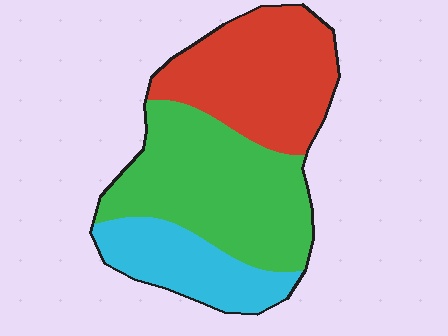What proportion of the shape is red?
Red takes up about three eighths (3/8) of the shape.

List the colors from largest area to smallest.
From largest to smallest: green, red, cyan.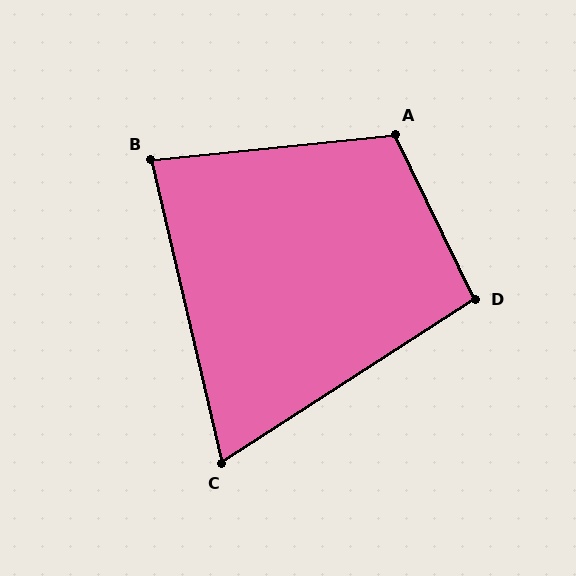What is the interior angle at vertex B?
Approximately 83 degrees (acute).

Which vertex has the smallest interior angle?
C, at approximately 70 degrees.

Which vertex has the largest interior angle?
A, at approximately 110 degrees.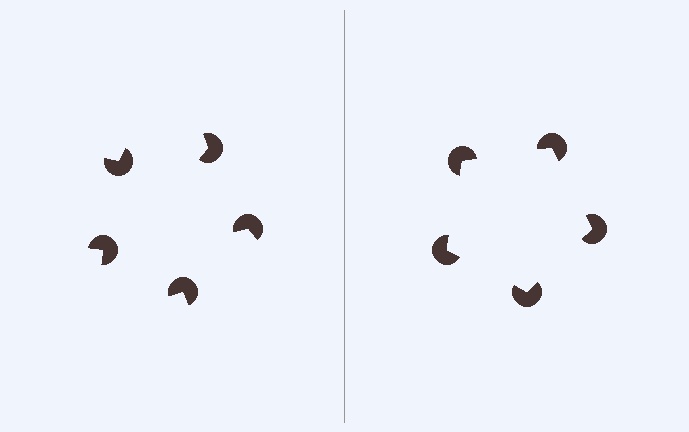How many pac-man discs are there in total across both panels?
10 — 5 on each side.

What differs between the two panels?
The pac-man discs are positioned identically on both sides; only the wedge orientations differ. On the right they align to a pentagon; on the left they are misaligned.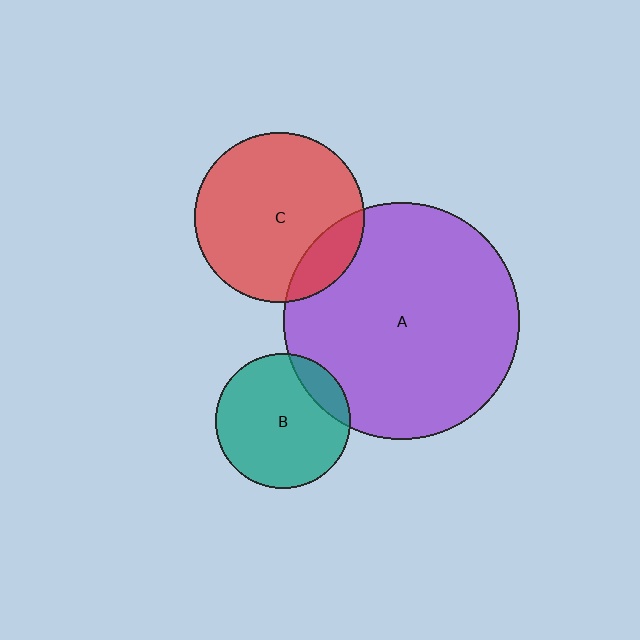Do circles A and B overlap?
Yes.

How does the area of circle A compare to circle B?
Approximately 3.1 times.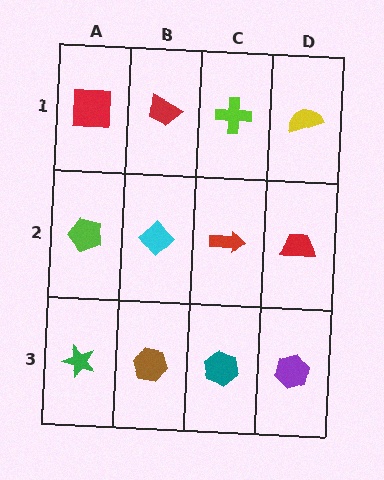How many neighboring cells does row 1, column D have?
2.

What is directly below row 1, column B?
A cyan diamond.